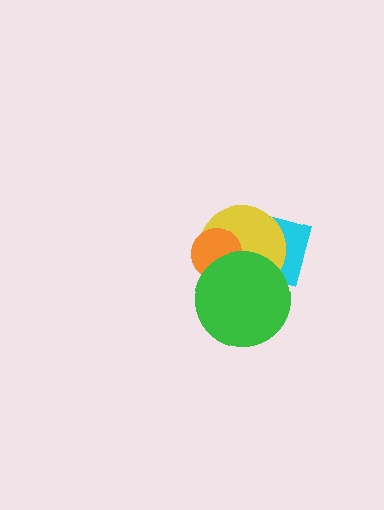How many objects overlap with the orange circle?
3 objects overlap with the orange circle.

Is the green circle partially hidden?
No, no other shape covers it.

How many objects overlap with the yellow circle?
3 objects overlap with the yellow circle.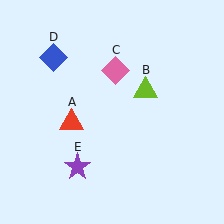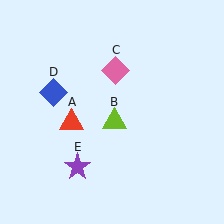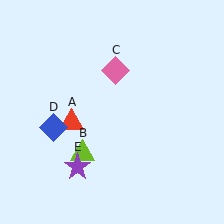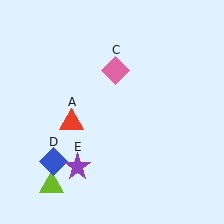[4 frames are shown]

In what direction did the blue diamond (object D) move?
The blue diamond (object D) moved down.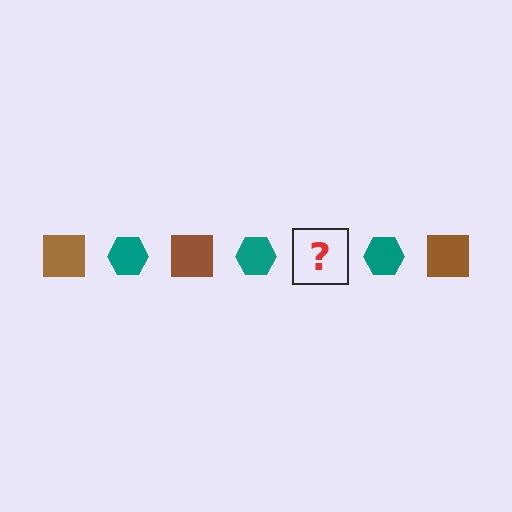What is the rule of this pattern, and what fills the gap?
The rule is that the pattern alternates between brown square and teal hexagon. The gap should be filled with a brown square.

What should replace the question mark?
The question mark should be replaced with a brown square.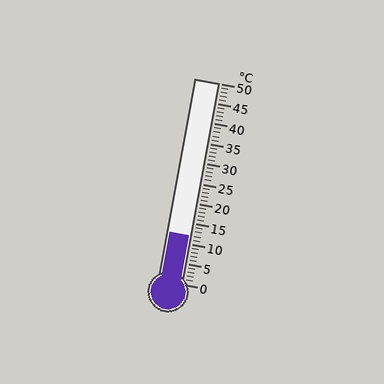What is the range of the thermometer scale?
The thermometer scale ranges from 0°C to 50°C.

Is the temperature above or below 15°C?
The temperature is below 15°C.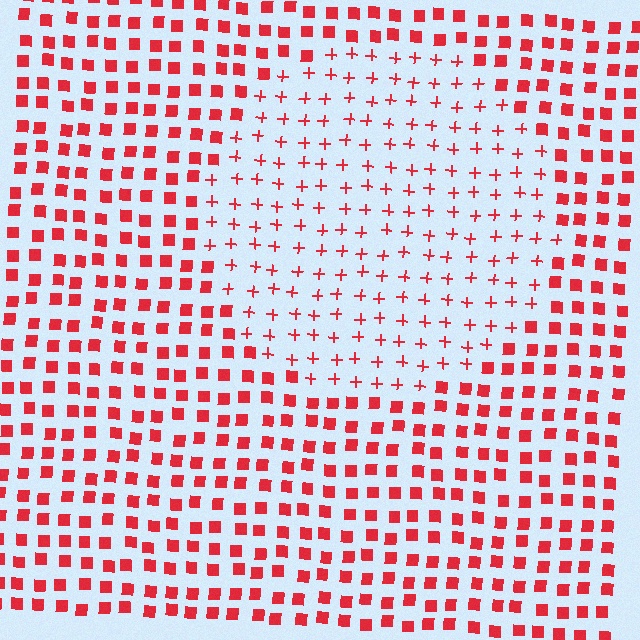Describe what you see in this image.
The image is filled with small red elements arranged in a uniform grid. A circle-shaped region contains plus signs, while the surrounding area contains squares. The boundary is defined purely by the change in element shape.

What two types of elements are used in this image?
The image uses plus signs inside the circle region and squares outside it.